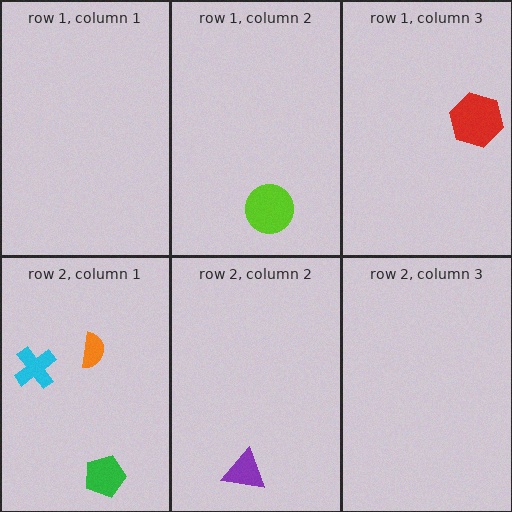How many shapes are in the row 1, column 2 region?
1.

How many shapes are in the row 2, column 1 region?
3.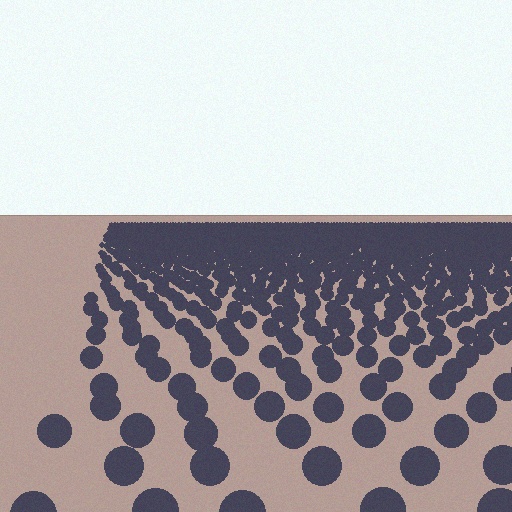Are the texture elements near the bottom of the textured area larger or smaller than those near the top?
Larger. Near the bottom, elements are closer to the viewer and appear at a bigger on-screen size.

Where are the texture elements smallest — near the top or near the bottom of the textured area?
Near the top.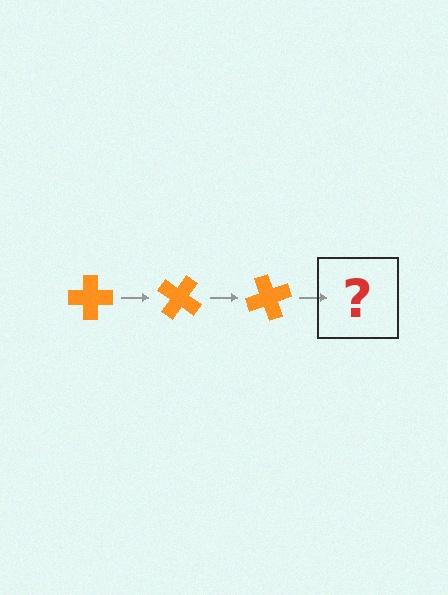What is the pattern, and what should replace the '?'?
The pattern is that the cross rotates 35 degrees each step. The '?' should be an orange cross rotated 105 degrees.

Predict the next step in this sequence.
The next step is an orange cross rotated 105 degrees.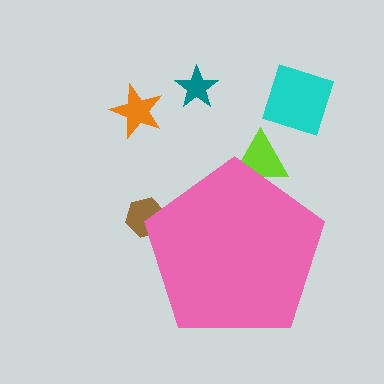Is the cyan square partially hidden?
No, the cyan square is fully visible.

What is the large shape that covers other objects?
A pink pentagon.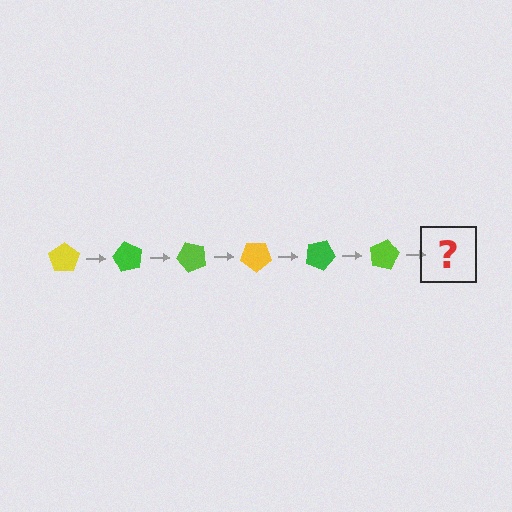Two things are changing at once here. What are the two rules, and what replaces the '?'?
The two rules are that it rotates 60 degrees each step and the color cycles through yellow, green, and lime. The '?' should be a yellow pentagon, rotated 360 degrees from the start.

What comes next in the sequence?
The next element should be a yellow pentagon, rotated 360 degrees from the start.